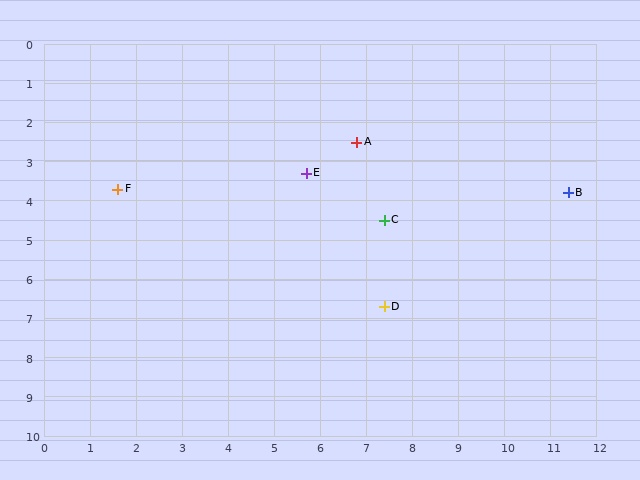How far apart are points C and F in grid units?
Points C and F are about 5.9 grid units apart.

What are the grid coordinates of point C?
Point C is at approximately (7.4, 4.5).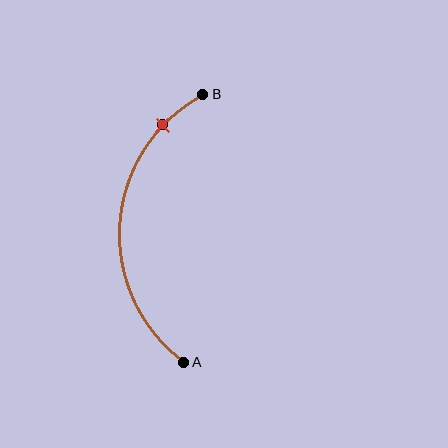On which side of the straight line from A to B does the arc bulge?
The arc bulges to the left of the straight line connecting A and B.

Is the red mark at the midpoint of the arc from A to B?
No. The red mark lies on the arc but is closer to endpoint B. The arc midpoint would be at the point on the curve equidistant along the arc from both A and B.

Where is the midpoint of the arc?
The arc midpoint is the point on the curve farthest from the straight line joining A and B. It sits to the left of that line.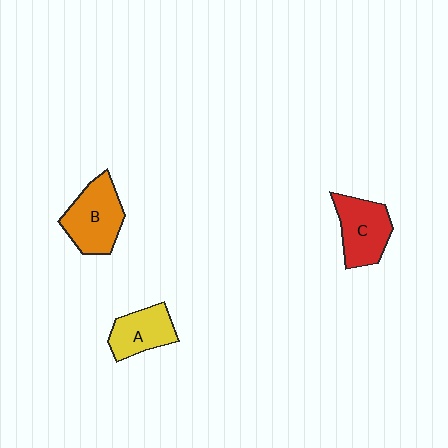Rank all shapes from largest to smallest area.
From largest to smallest: B (orange), C (red), A (yellow).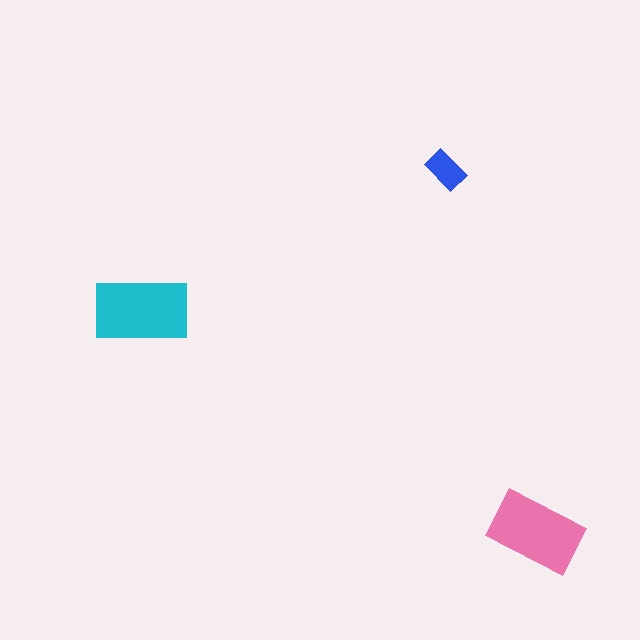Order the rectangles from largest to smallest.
the cyan one, the pink one, the blue one.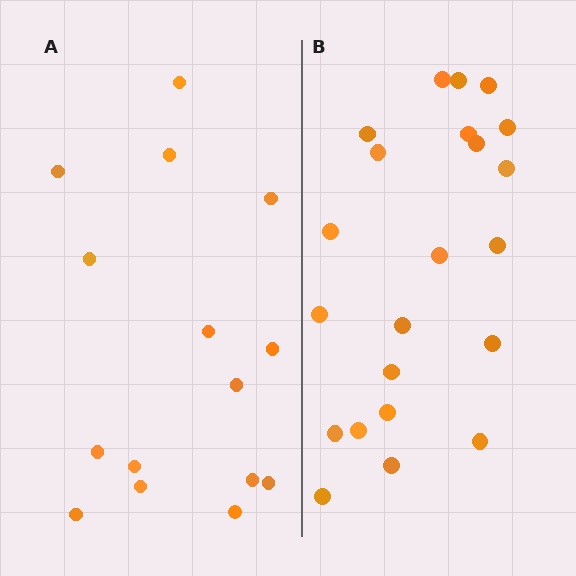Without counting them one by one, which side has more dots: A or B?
Region B (the right region) has more dots.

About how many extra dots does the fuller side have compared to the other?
Region B has roughly 8 or so more dots than region A.